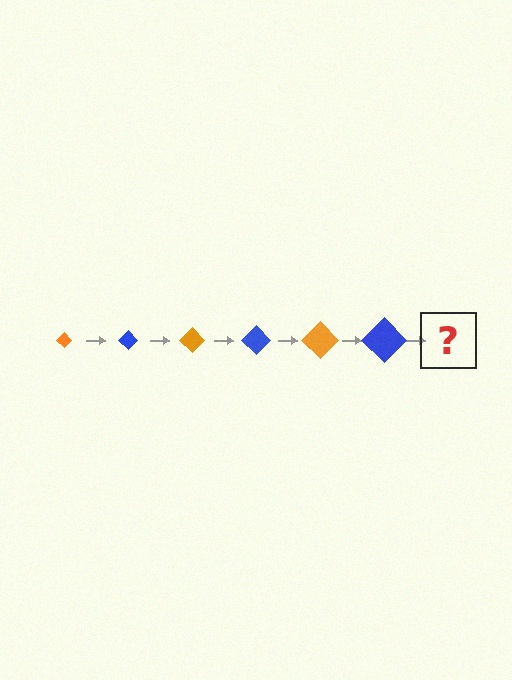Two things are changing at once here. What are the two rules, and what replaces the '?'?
The two rules are that the diamond grows larger each step and the color cycles through orange and blue. The '?' should be an orange diamond, larger than the previous one.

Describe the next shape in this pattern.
It should be an orange diamond, larger than the previous one.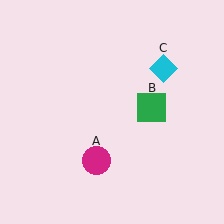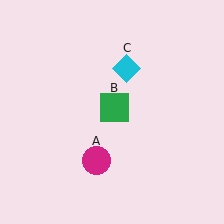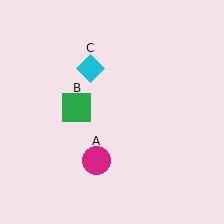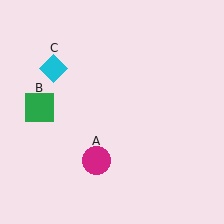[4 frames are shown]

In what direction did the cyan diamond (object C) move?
The cyan diamond (object C) moved left.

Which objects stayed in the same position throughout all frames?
Magenta circle (object A) remained stationary.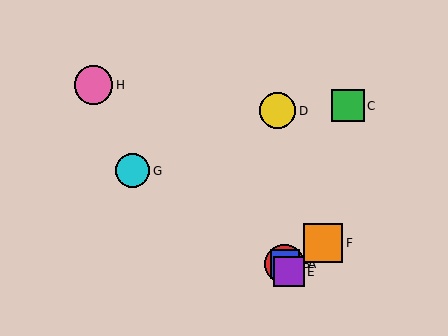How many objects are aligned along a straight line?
3 objects (A, B, E) are aligned along a straight line.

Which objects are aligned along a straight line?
Objects A, B, E are aligned along a straight line.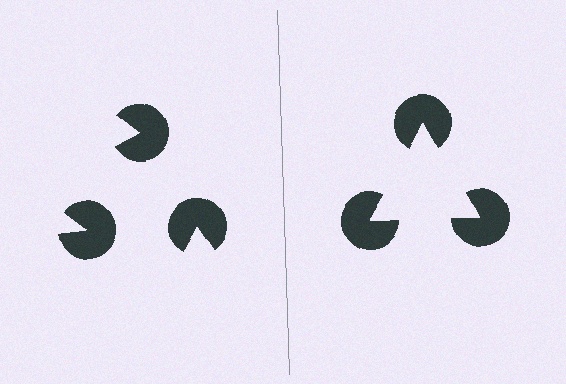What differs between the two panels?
The pac-man discs are positioned identically on both sides; only the wedge orientations differ. On the right they align to a triangle; on the left they are misaligned.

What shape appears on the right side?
An illusory triangle.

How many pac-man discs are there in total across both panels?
6 — 3 on each side.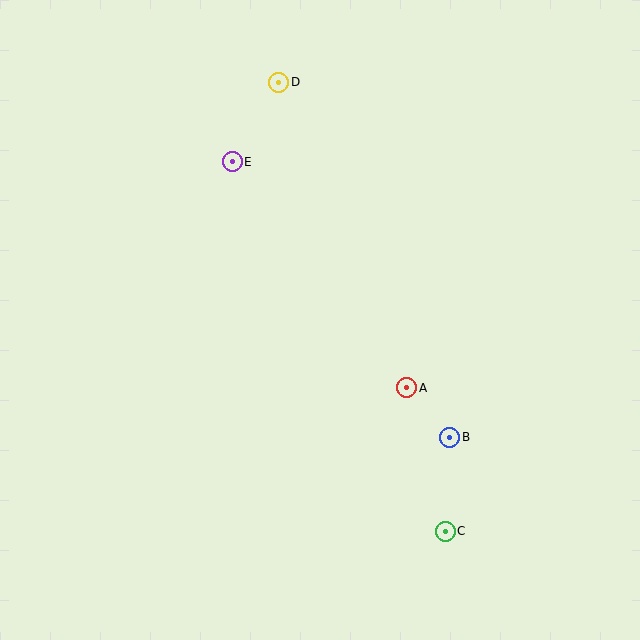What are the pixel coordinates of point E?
Point E is at (232, 162).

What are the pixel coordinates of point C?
Point C is at (445, 531).